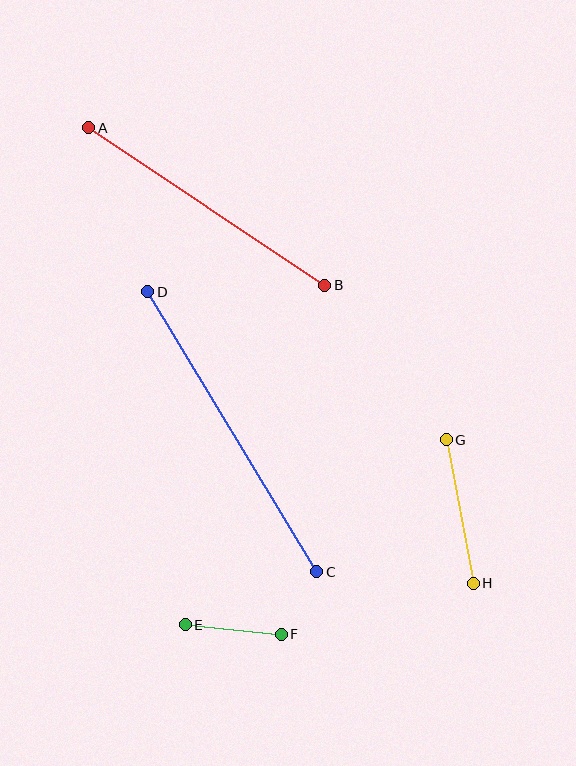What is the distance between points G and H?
The distance is approximately 146 pixels.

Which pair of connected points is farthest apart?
Points C and D are farthest apart.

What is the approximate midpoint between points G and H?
The midpoint is at approximately (460, 512) pixels.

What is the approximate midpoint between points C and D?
The midpoint is at approximately (232, 432) pixels.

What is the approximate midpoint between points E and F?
The midpoint is at approximately (233, 630) pixels.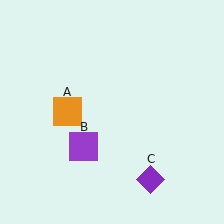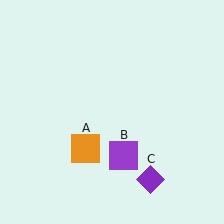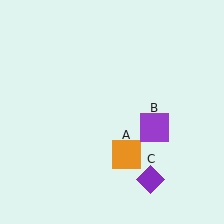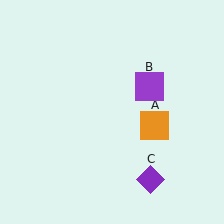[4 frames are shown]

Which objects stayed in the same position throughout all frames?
Purple diamond (object C) remained stationary.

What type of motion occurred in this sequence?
The orange square (object A), purple square (object B) rotated counterclockwise around the center of the scene.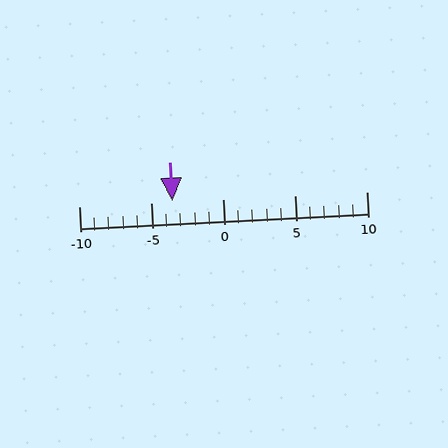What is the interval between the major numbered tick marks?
The major tick marks are spaced 5 units apart.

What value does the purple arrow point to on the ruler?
The purple arrow points to approximately -4.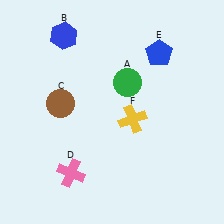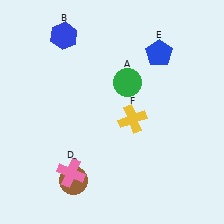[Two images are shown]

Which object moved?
The brown circle (C) moved down.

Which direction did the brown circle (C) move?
The brown circle (C) moved down.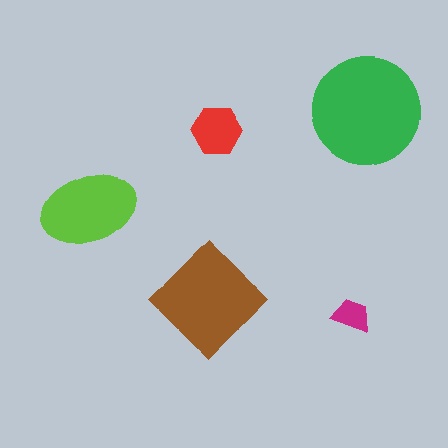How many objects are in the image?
There are 5 objects in the image.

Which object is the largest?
The green circle.